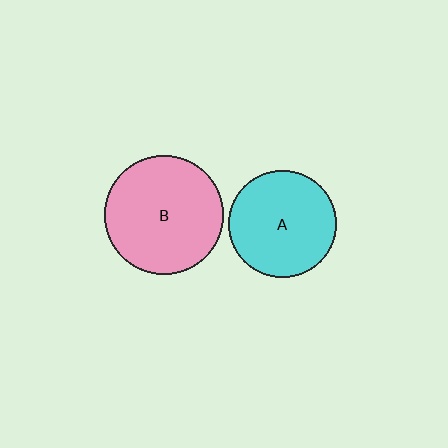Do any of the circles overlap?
No, none of the circles overlap.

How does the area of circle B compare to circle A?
Approximately 1.2 times.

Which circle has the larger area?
Circle B (pink).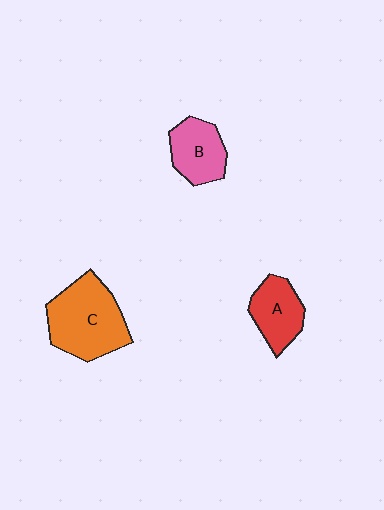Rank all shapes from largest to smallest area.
From largest to smallest: C (orange), B (pink), A (red).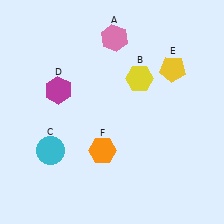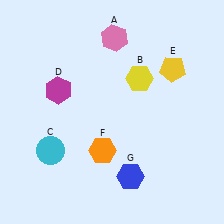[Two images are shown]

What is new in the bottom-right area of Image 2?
A blue hexagon (G) was added in the bottom-right area of Image 2.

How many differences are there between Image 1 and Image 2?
There is 1 difference between the two images.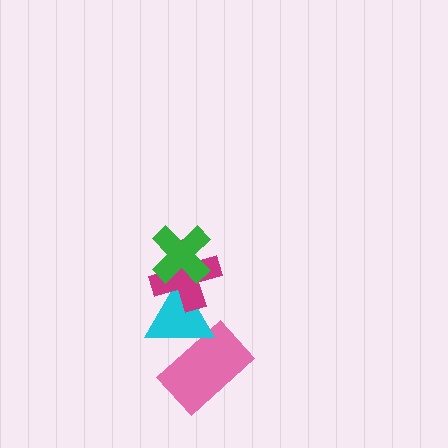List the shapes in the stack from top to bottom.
From top to bottom: the green cross, the magenta cross, the cyan triangle, the pink rectangle.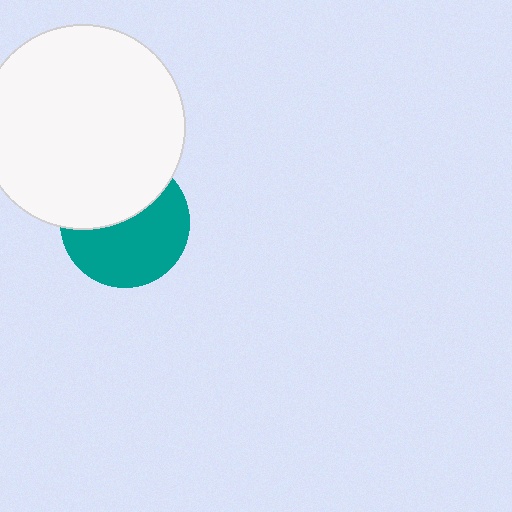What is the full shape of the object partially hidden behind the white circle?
The partially hidden object is a teal circle.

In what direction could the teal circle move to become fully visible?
The teal circle could move down. That would shift it out from behind the white circle entirely.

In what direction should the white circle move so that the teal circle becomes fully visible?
The white circle should move up. That is the shortest direction to clear the overlap and leave the teal circle fully visible.